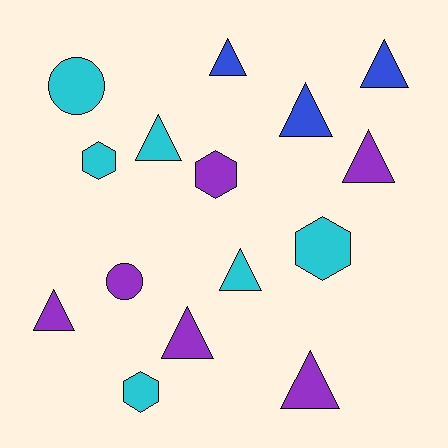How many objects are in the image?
There are 15 objects.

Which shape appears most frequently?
Triangle, with 9 objects.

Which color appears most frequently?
Purple, with 6 objects.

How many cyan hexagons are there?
There are 3 cyan hexagons.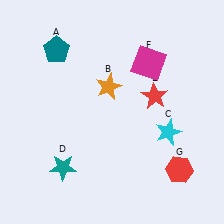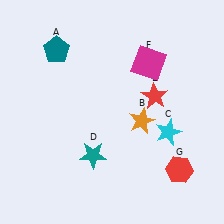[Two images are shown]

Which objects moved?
The objects that moved are: the orange star (B), the teal star (D).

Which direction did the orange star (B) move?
The orange star (B) moved down.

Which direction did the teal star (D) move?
The teal star (D) moved right.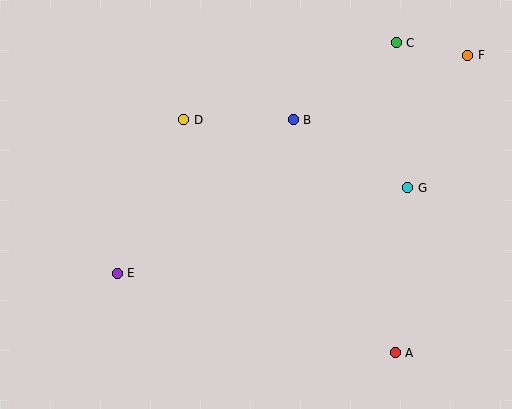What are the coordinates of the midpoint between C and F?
The midpoint between C and F is at (432, 49).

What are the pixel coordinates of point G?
Point G is at (408, 188).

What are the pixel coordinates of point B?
Point B is at (293, 120).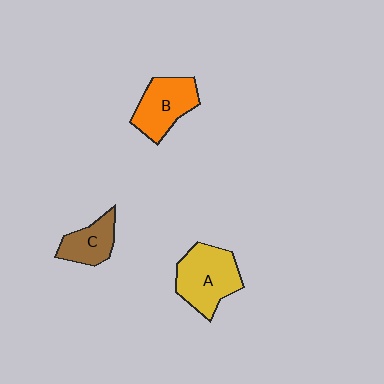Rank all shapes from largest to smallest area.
From largest to smallest: A (yellow), B (orange), C (brown).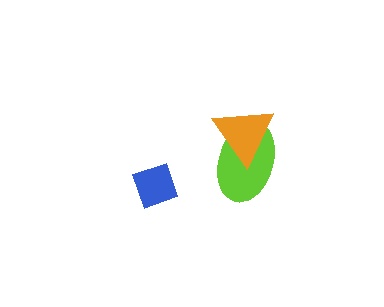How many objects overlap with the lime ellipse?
1 object overlaps with the lime ellipse.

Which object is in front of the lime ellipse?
The orange triangle is in front of the lime ellipse.